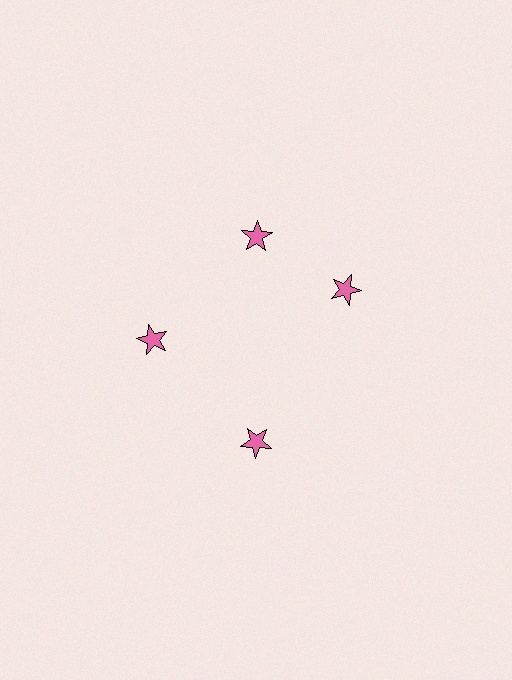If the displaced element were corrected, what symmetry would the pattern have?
It would have 4-fold rotational symmetry — the pattern would map onto itself every 90 degrees.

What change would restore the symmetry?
The symmetry would be restored by rotating it back into even spacing with its neighbors so that all 4 stars sit at equal angles and equal distance from the center.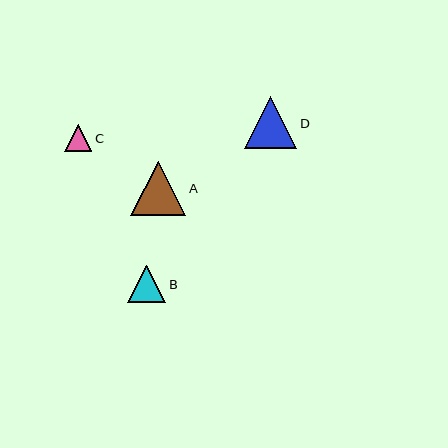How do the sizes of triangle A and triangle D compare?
Triangle A and triangle D are approximately the same size.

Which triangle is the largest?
Triangle A is the largest with a size of approximately 55 pixels.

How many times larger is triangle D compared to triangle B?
Triangle D is approximately 1.4 times the size of triangle B.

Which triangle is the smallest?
Triangle C is the smallest with a size of approximately 27 pixels.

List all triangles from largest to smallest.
From largest to smallest: A, D, B, C.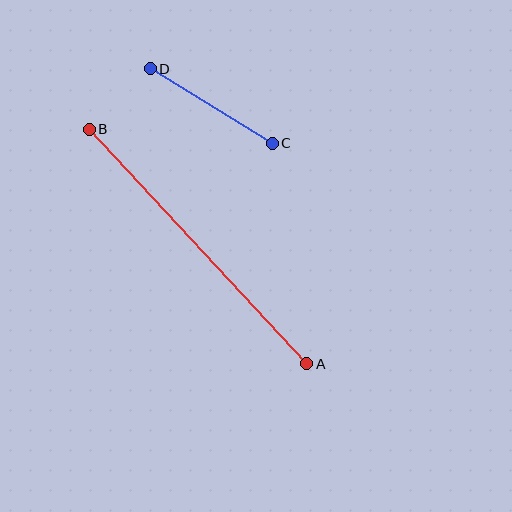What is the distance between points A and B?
The distance is approximately 320 pixels.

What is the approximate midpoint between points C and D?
The midpoint is at approximately (211, 106) pixels.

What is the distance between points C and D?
The distance is approximately 143 pixels.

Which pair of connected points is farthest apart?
Points A and B are farthest apart.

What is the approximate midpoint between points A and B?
The midpoint is at approximately (198, 247) pixels.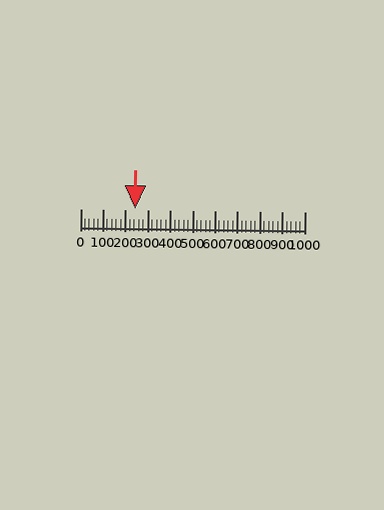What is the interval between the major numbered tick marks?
The major tick marks are spaced 100 units apart.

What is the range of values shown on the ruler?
The ruler shows values from 0 to 1000.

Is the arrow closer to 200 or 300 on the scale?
The arrow is closer to 200.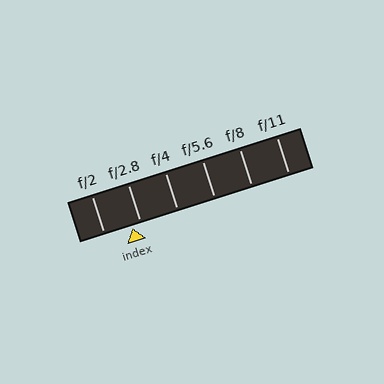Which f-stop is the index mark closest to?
The index mark is closest to f/2.8.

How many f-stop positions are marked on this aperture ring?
There are 6 f-stop positions marked.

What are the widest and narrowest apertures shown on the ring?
The widest aperture shown is f/2 and the narrowest is f/11.